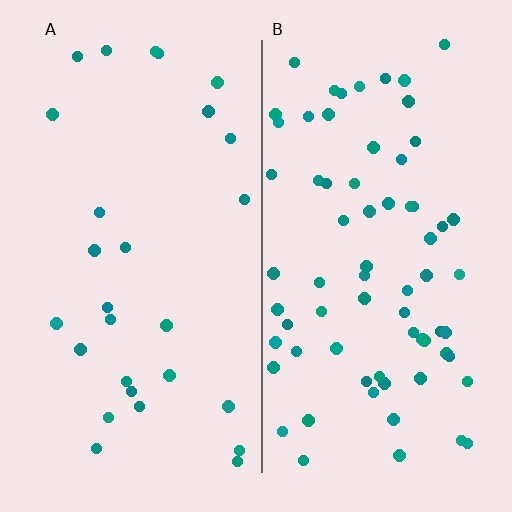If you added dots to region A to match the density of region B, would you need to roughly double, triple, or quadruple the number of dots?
Approximately triple.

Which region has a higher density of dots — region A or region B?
B (the right).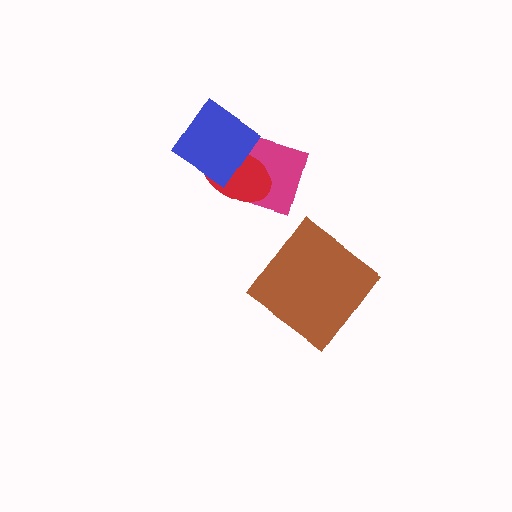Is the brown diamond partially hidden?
No, no other shape covers it.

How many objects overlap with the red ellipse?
2 objects overlap with the red ellipse.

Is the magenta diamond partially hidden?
Yes, it is partially covered by another shape.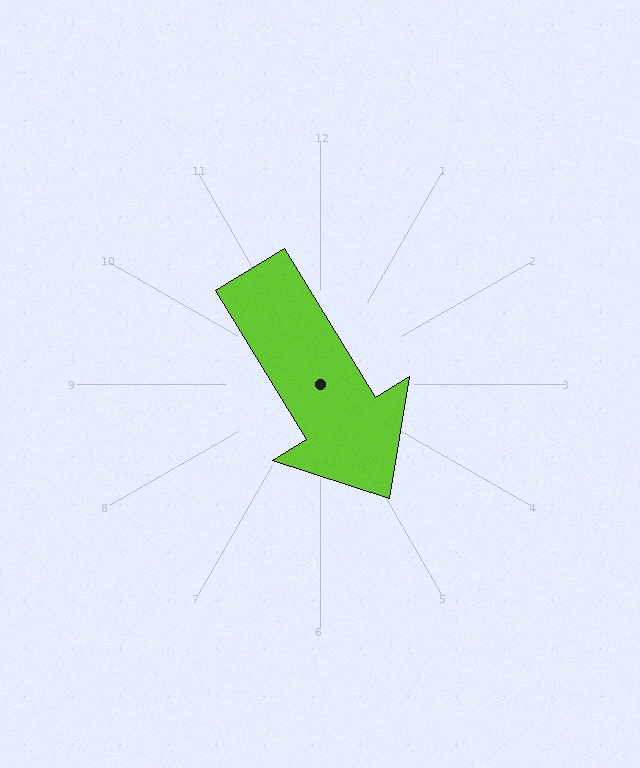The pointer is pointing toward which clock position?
Roughly 5 o'clock.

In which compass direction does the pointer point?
Southeast.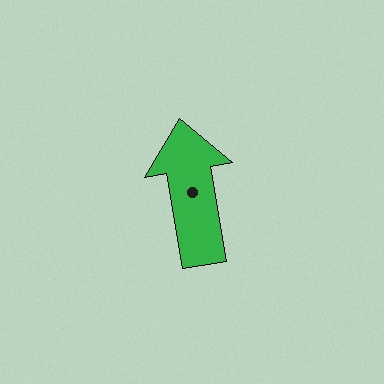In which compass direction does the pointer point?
North.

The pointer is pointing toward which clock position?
Roughly 12 o'clock.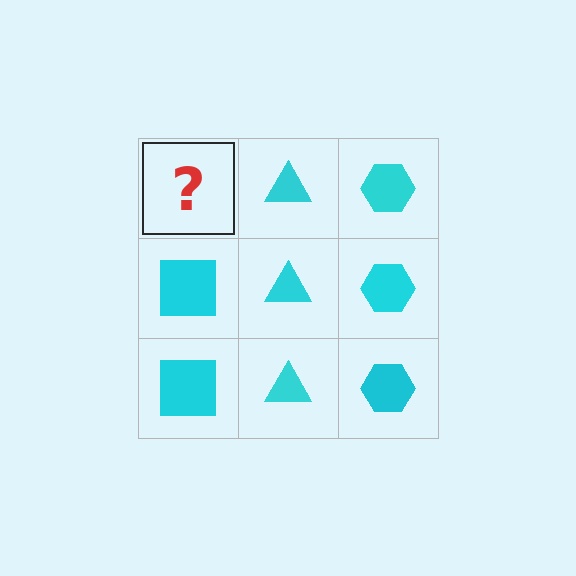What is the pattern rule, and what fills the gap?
The rule is that each column has a consistent shape. The gap should be filled with a cyan square.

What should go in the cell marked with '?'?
The missing cell should contain a cyan square.